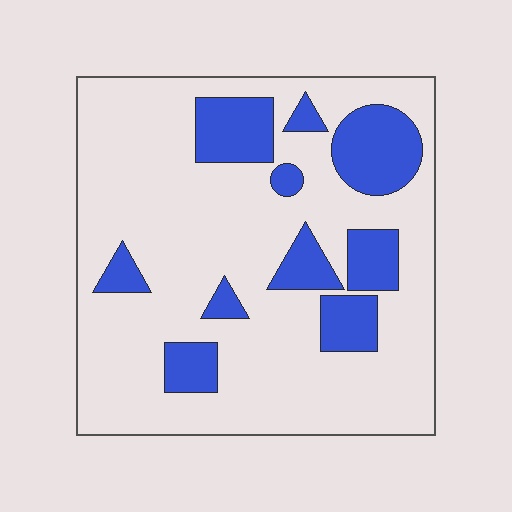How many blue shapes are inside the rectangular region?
10.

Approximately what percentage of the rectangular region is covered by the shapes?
Approximately 20%.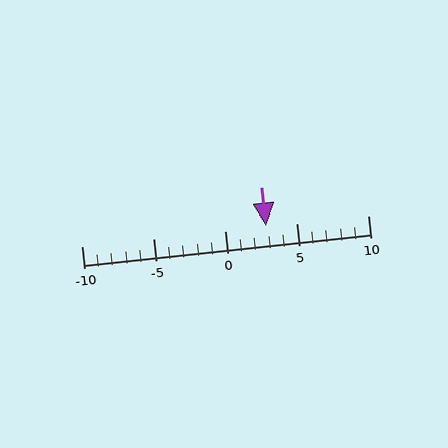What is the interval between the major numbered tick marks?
The major tick marks are spaced 5 units apart.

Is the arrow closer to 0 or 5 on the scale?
The arrow is closer to 5.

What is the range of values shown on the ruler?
The ruler shows values from -10 to 10.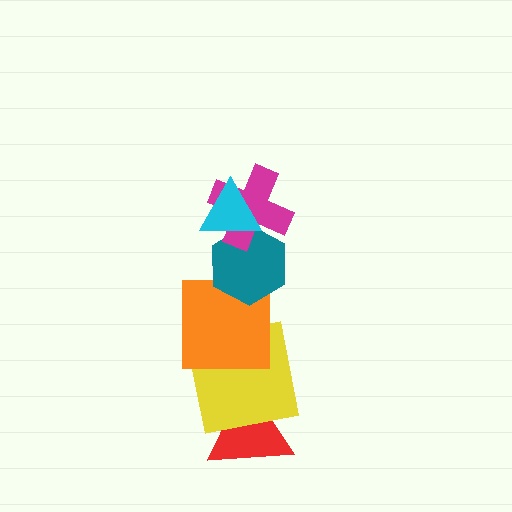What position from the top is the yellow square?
The yellow square is 5th from the top.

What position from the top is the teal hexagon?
The teal hexagon is 3rd from the top.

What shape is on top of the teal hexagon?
The magenta cross is on top of the teal hexagon.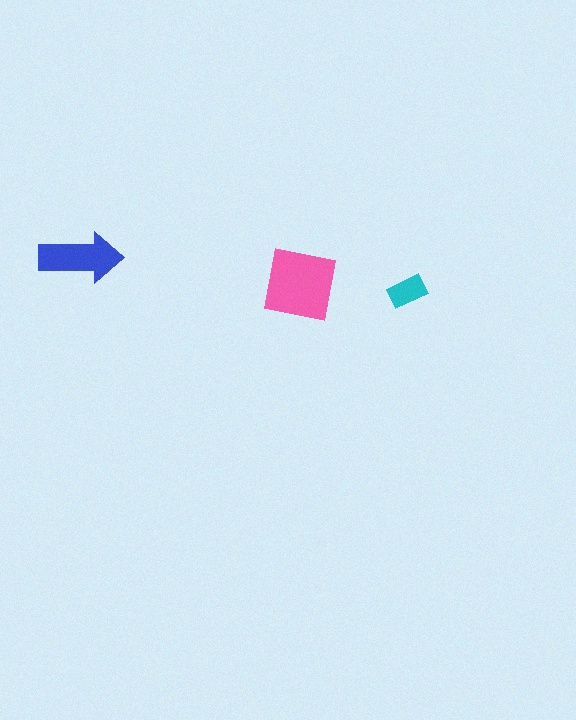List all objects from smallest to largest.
The cyan rectangle, the blue arrow, the pink square.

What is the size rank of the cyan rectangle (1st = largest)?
3rd.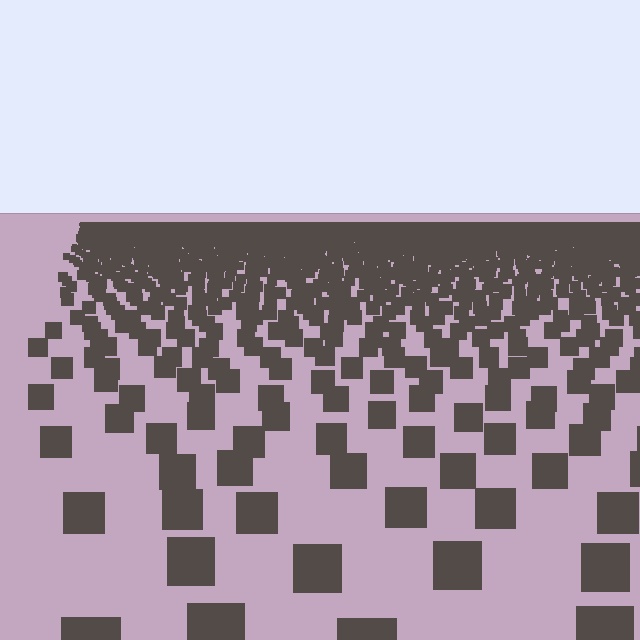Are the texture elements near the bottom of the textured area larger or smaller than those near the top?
Larger. Near the bottom, elements are closer to the viewer and appear at a bigger on-screen size.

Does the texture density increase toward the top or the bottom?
Density increases toward the top.